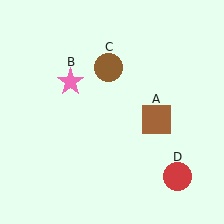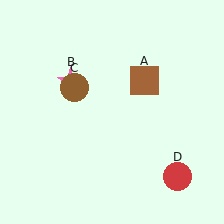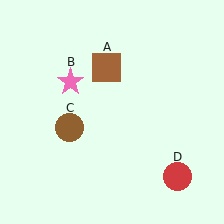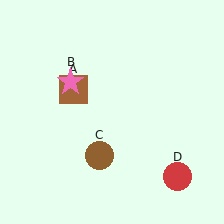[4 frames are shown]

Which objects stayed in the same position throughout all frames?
Pink star (object B) and red circle (object D) remained stationary.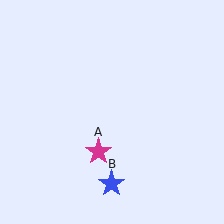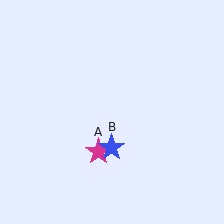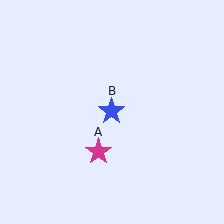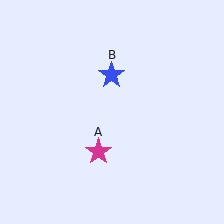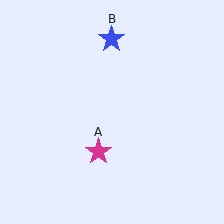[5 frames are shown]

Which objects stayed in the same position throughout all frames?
Magenta star (object A) remained stationary.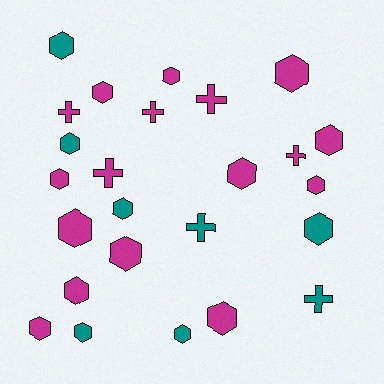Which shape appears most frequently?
Hexagon, with 18 objects.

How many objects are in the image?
There are 25 objects.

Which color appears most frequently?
Magenta, with 17 objects.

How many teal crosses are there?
There are 2 teal crosses.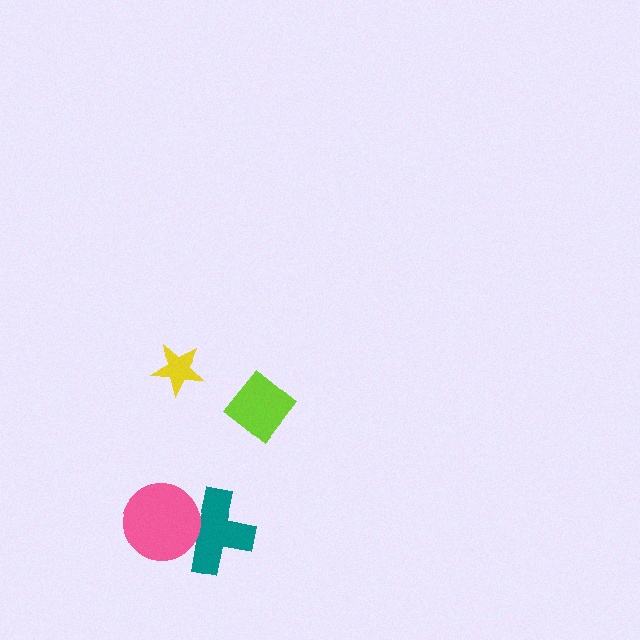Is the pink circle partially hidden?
No, no other shape covers it.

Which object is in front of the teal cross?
The pink circle is in front of the teal cross.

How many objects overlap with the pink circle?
1 object overlaps with the pink circle.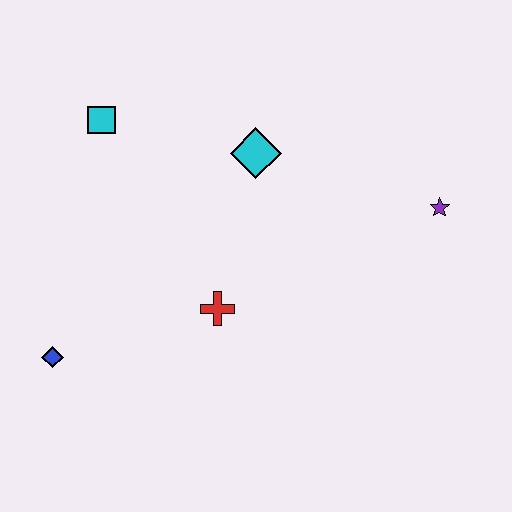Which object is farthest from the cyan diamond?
The blue diamond is farthest from the cyan diamond.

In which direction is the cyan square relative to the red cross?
The cyan square is above the red cross.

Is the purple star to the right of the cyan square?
Yes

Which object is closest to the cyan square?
The cyan diamond is closest to the cyan square.